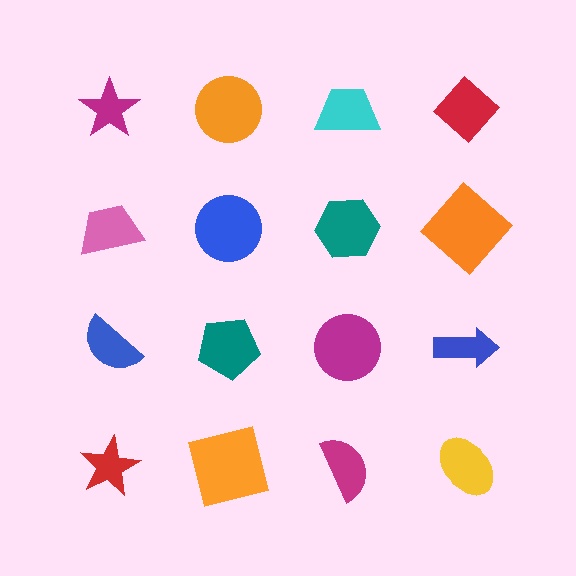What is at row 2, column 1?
A pink trapezoid.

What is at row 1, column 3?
A cyan trapezoid.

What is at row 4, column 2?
An orange square.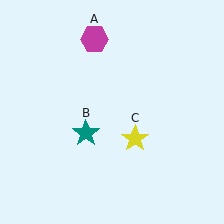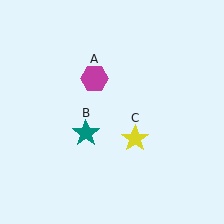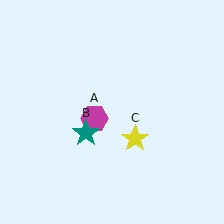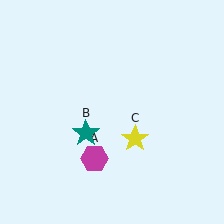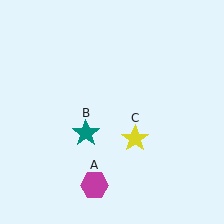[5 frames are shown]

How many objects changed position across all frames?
1 object changed position: magenta hexagon (object A).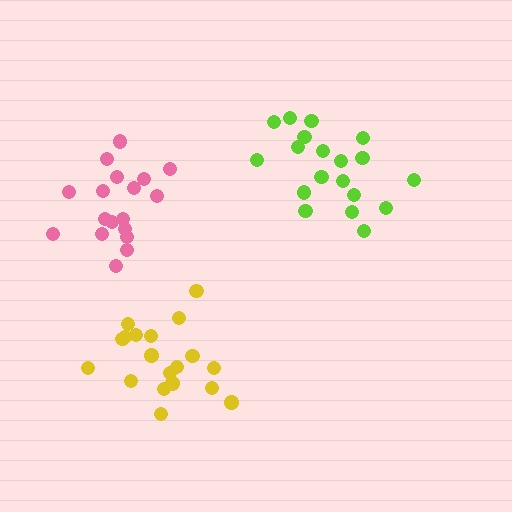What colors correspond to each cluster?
The clusters are colored: lime, pink, yellow.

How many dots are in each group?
Group 1: 19 dots, Group 2: 18 dots, Group 3: 19 dots (56 total).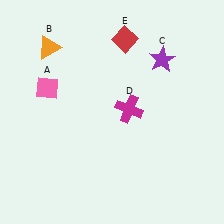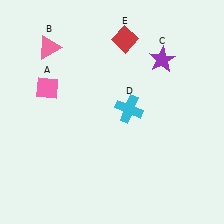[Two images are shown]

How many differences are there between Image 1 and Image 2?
There are 2 differences between the two images.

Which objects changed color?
B changed from orange to pink. D changed from magenta to cyan.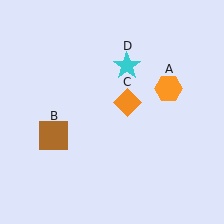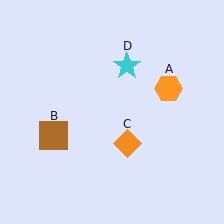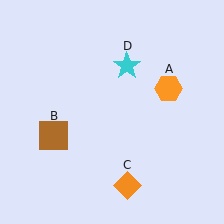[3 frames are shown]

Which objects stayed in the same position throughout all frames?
Orange hexagon (object A) and brown square (object B) and cyan star (object D) remained stationary.